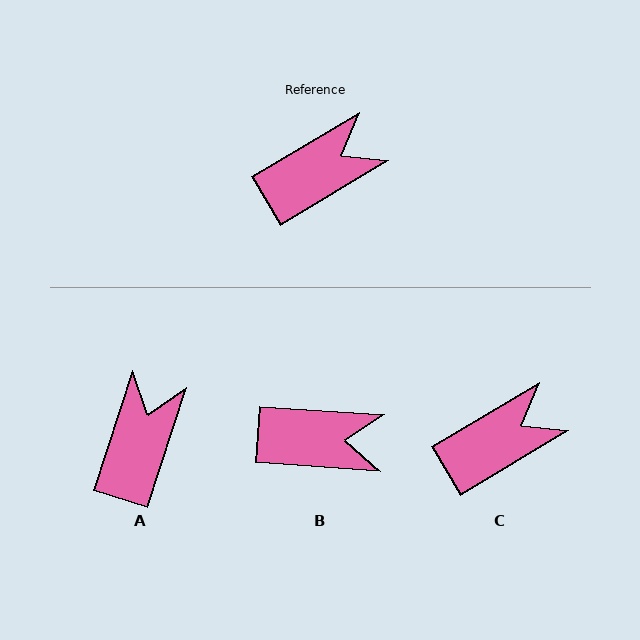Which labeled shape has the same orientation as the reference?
C.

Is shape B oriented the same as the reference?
No, it is off by about 35 degrees.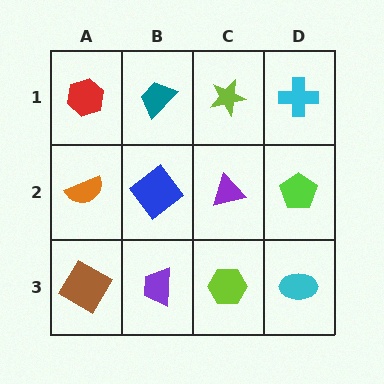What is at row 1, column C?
A lime star.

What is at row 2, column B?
A blue diamond.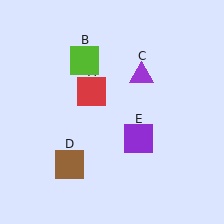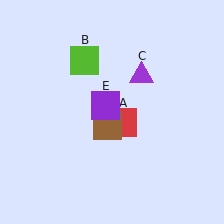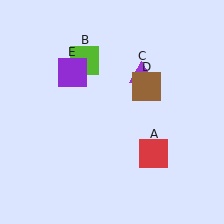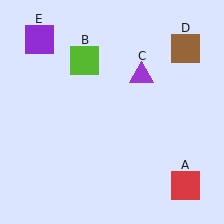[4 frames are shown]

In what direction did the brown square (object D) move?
The brown square (object D) moved up and to the right.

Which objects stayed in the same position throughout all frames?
Lime square (object B) and purple triangle (object C) remained stationary.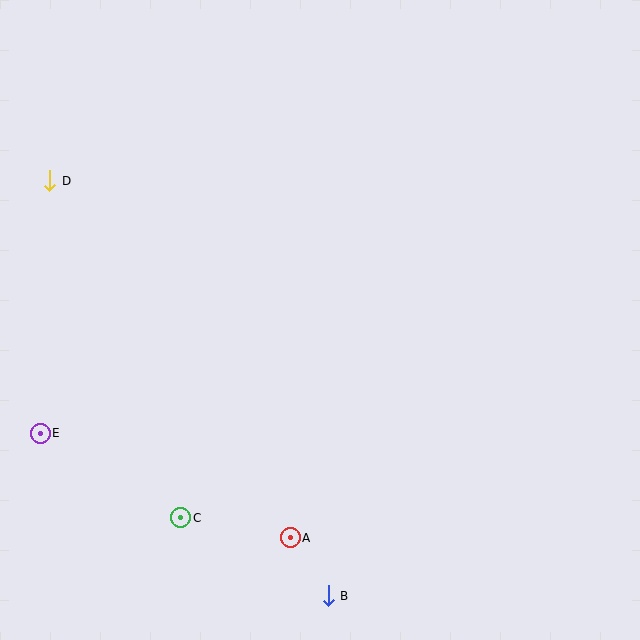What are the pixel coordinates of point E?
Point E is at (40, 433).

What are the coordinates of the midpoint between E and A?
The midpoint between E and A is at (165, 486).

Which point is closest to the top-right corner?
Point D is closest to the top-right corner.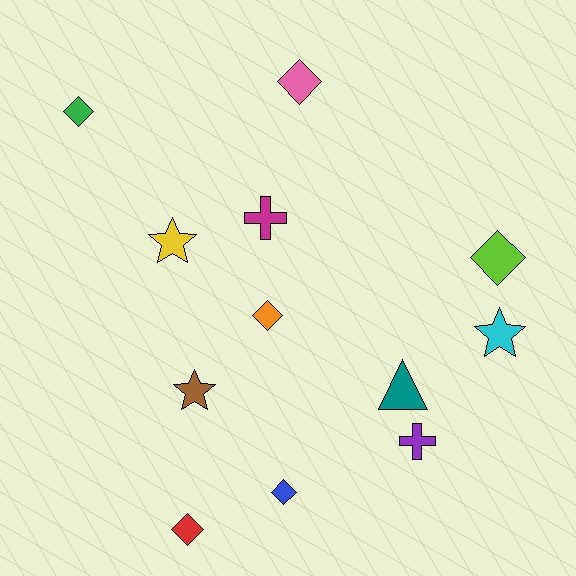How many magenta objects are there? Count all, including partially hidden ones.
There is 1 magenta object.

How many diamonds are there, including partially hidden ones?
There are 6 diamonds.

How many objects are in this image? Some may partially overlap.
There are 12 objects.